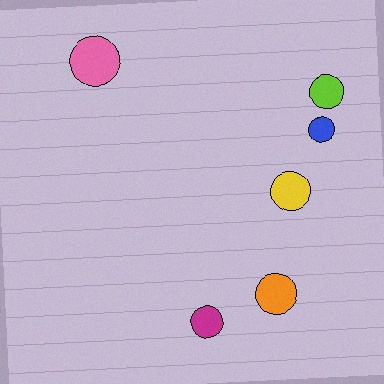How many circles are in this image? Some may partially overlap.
There are 6 circles.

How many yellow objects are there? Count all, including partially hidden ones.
There is 1 yellow object.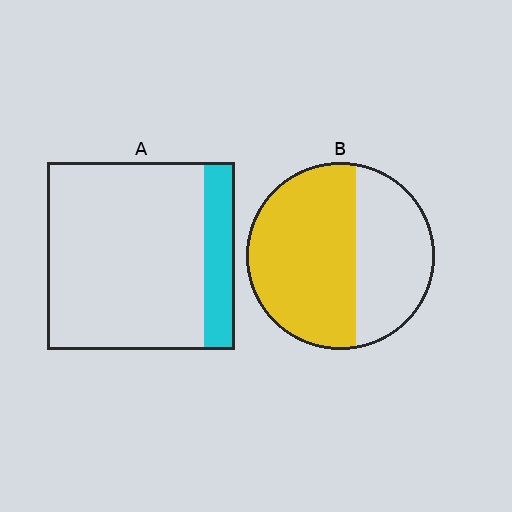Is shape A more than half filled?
No.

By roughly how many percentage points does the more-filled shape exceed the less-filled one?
By roughly 45 percentage points (B over A).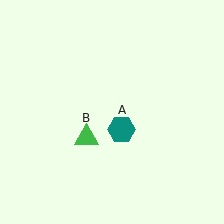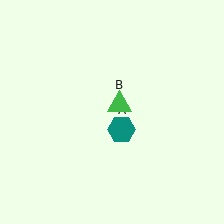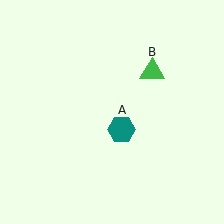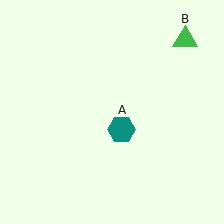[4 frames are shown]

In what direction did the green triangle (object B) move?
The green triangle (object B) moved up and to the right.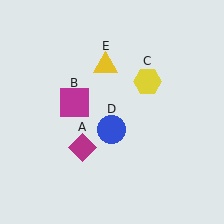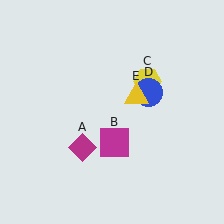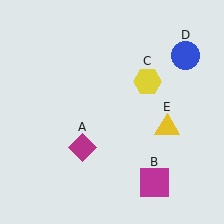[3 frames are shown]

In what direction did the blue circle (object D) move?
The blue circle (object D) moved up and to the right.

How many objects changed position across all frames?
3 objects changed position: magenta square (object B), blue circle (object D), yellow triangle (object E).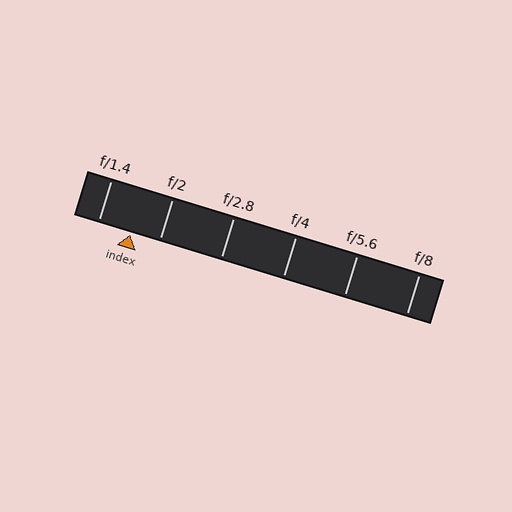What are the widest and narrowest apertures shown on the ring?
The widest aperture shown is f/1.4 and the narrowest is f/8.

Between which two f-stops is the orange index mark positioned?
The index mark is between f/1.4 and f/2.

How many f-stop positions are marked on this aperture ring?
There are 6 f-stop positions marked.